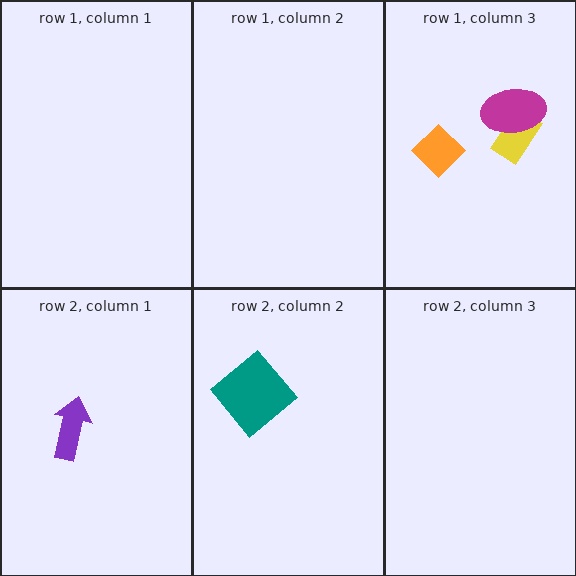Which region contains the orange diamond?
The row 1, column 3 region.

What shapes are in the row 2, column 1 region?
The purple arrow.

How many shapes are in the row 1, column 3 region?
3.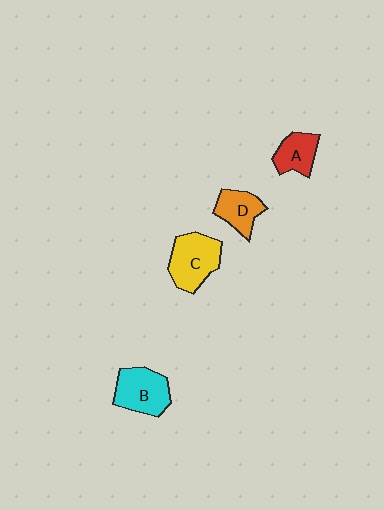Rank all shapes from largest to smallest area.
From largest to smallest: C (yellow), B (cyan), D (orange), A (red).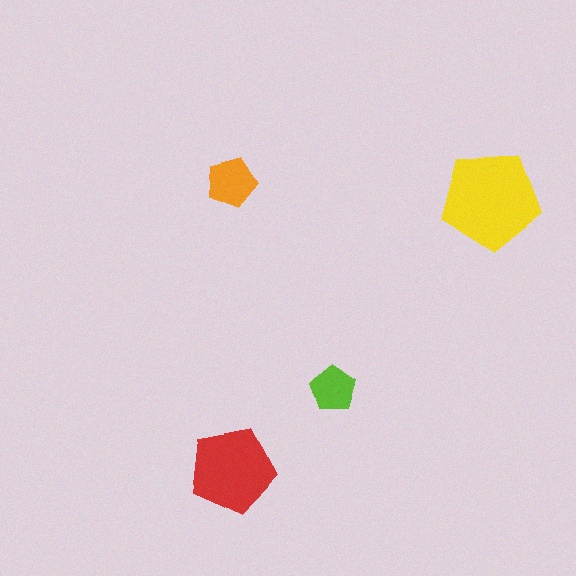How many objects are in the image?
There are 4 objects in the image.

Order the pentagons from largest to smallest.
the yellow one, the red one, the orange one, the lime one.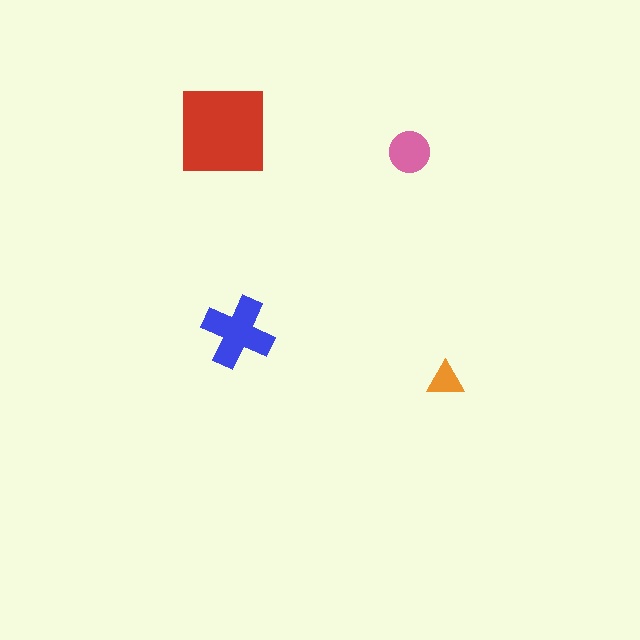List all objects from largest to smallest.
The red square, the blue cross, the pink circle, the orange triangle.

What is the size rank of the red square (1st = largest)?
1st.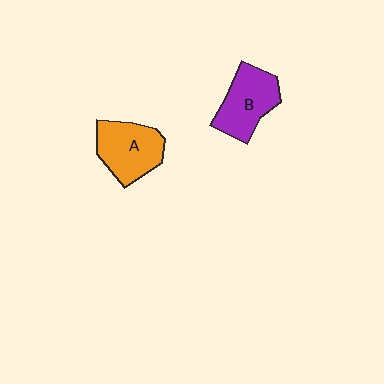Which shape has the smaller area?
Shape B (purple).